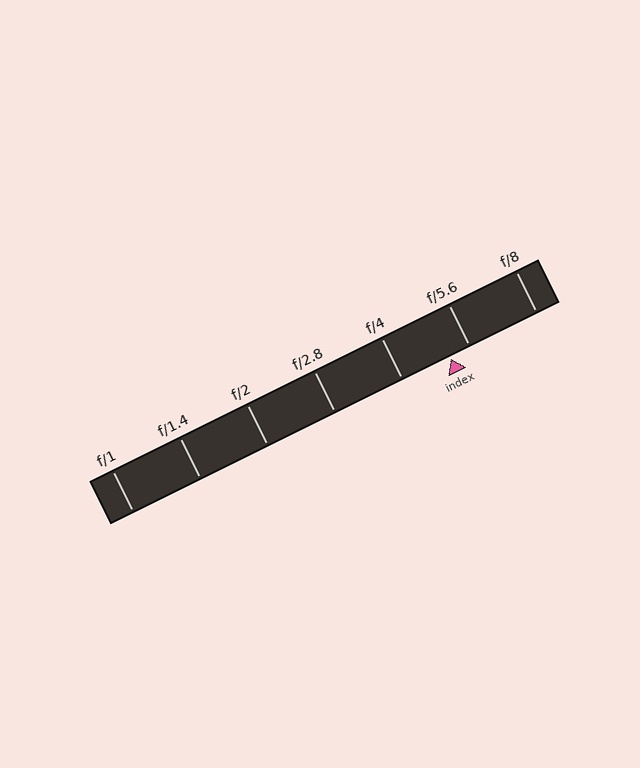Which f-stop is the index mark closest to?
The index mark is closest to f/5.6.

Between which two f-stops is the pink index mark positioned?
The index mark is between f/4 and f/5.6.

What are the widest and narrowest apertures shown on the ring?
The widest aperture shown is f/1 and the narrowest is f/8.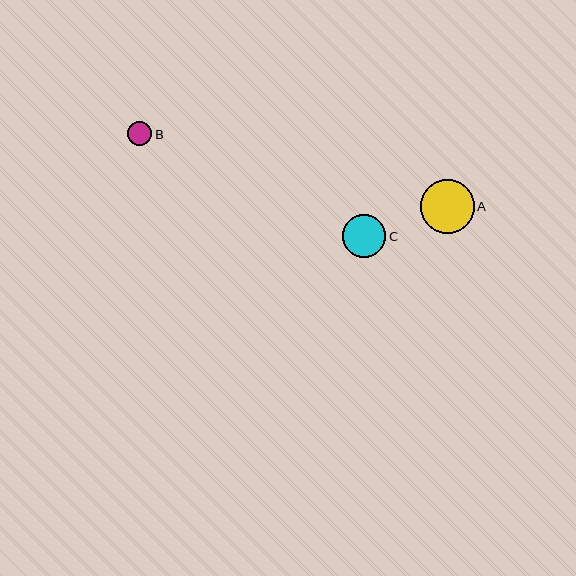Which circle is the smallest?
Circle B is the smallest with a size of approximately 24 pixels.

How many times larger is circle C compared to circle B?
Circle C is approximately 1.8 times the size of circle B.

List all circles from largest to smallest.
From largest to smallest: A, C, B.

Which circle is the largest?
Circle A is the largest with a size of approximately 54 pixels.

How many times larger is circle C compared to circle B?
Circle C is approximately 1.8 times the size of circle B.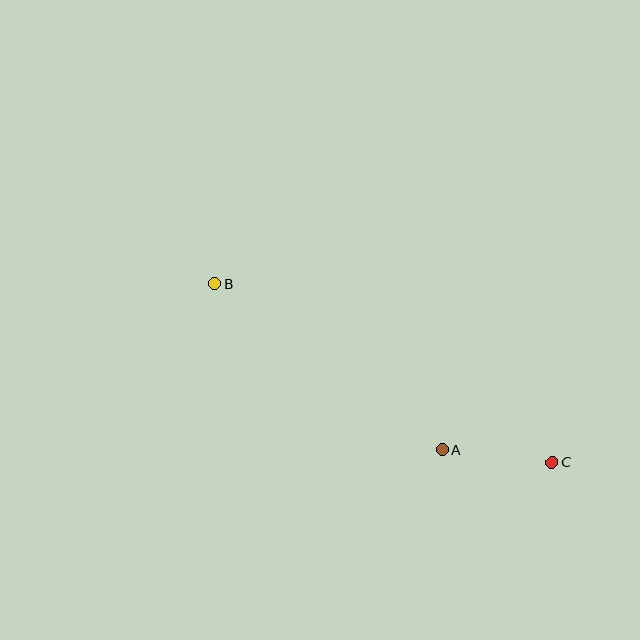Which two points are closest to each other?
Points A and C are closest to each other.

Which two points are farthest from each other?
Points B and C are farthest from each other.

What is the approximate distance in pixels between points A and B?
The distance between A and B is approximately 282 pixels.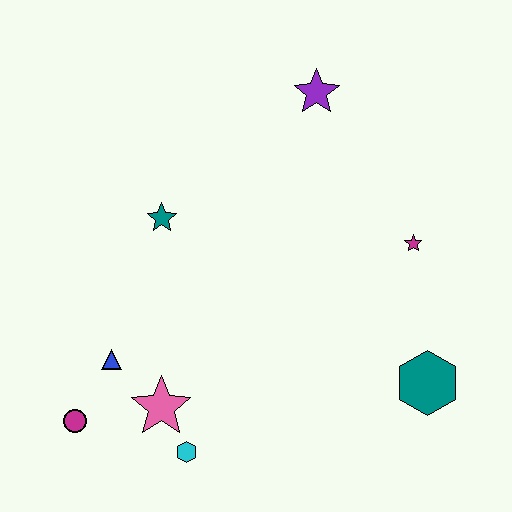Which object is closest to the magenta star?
The teal hexagon is closest to the magenta star.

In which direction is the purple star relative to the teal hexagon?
The purple star is above the teal hexagon.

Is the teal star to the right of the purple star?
No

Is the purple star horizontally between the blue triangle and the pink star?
No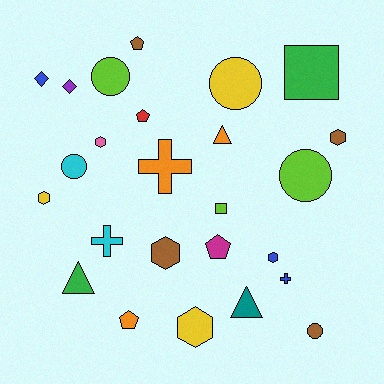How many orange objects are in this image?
There are 3 orange objects.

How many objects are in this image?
There are 25 objects.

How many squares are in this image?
There are 2 squares.